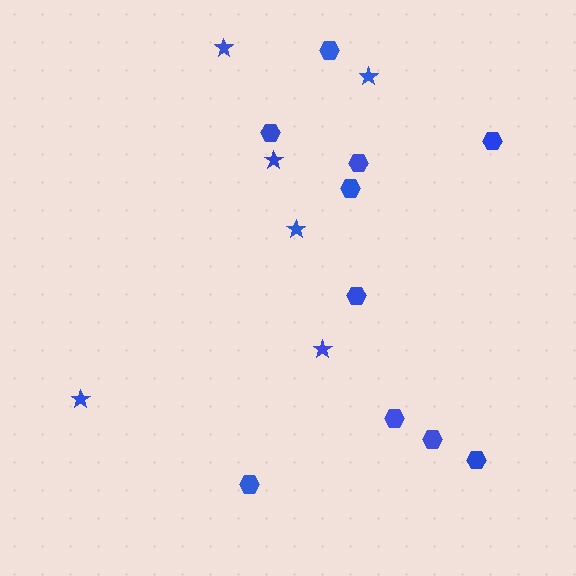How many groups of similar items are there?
There are 2 groups: one group of hexagons (10) and one group of stars (6).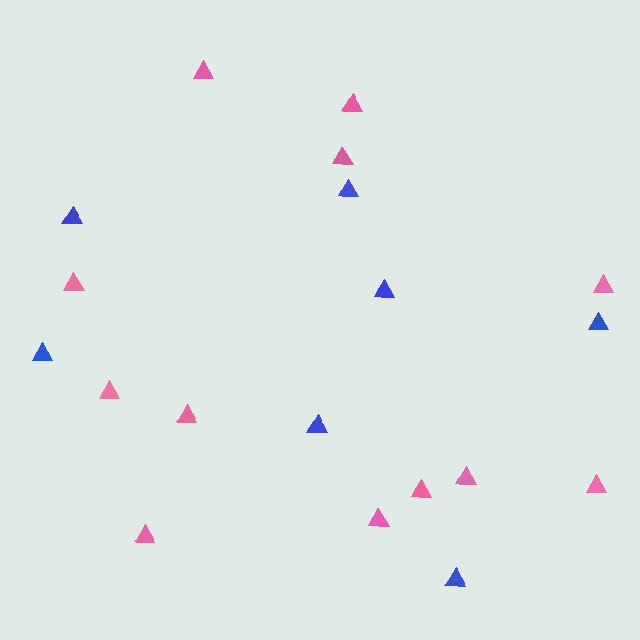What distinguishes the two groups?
There are 2 groups: one group of pink triangles (12) and one group of blue triangles (7).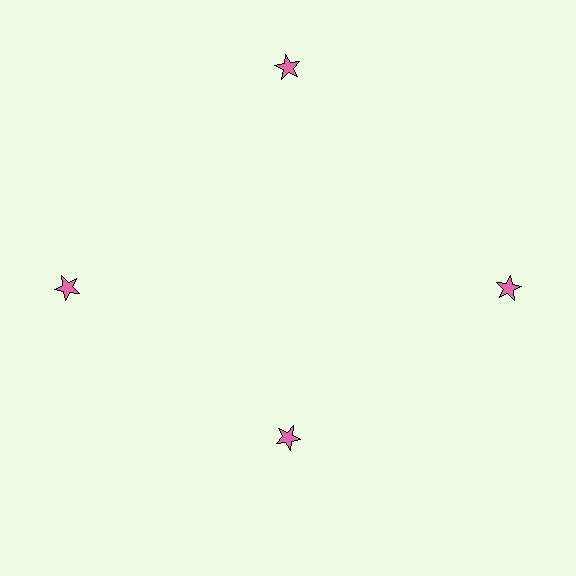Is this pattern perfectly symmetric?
No. The 4 pink stars are arranged in a ring, but one element near the 6 o'clock position is pulled inward toward the center, breaking the 4-fold rotational symmetry.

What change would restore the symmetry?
The symmetry would be restored by moving it outward, back onto the ring so that all 4 stars sit at equal angles and equal distance from the center.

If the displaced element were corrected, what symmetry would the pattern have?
It would have 4-fold rotational symmetry — the pattern would map onto itself every 90 degrees.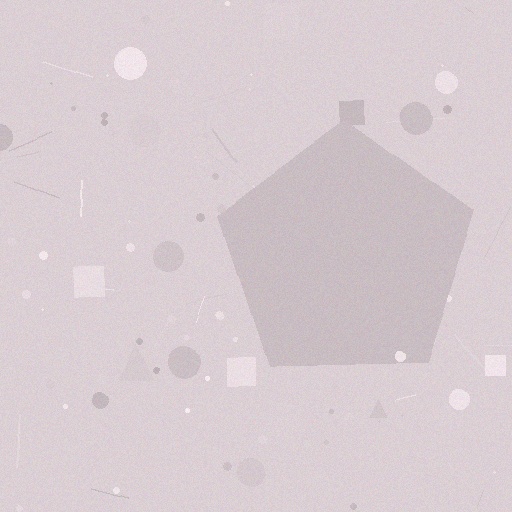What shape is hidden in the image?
A pentagon is hidden in the image.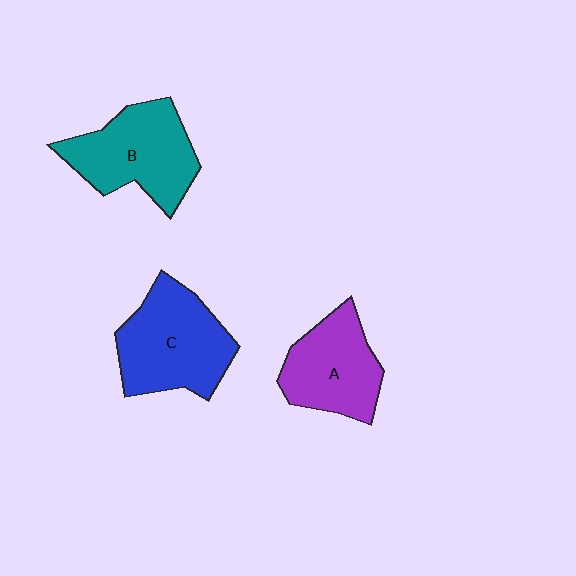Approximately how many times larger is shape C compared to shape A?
Approximately 1.2 times.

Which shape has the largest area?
Shape C (blue).